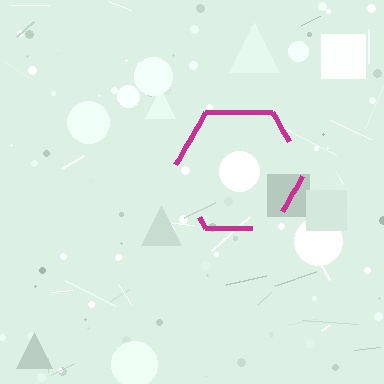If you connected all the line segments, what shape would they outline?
They would outline a hexagon.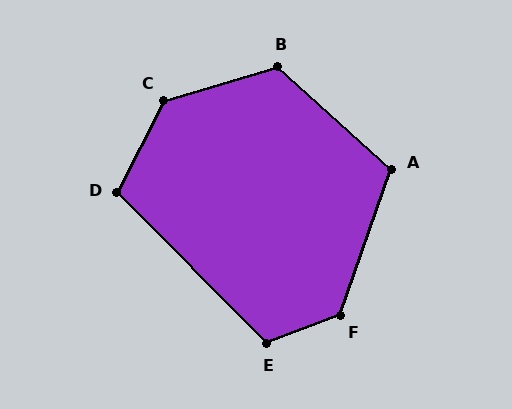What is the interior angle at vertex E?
Approximately 114 degrees (obtuse).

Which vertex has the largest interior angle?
C, at approximately 133 degrees.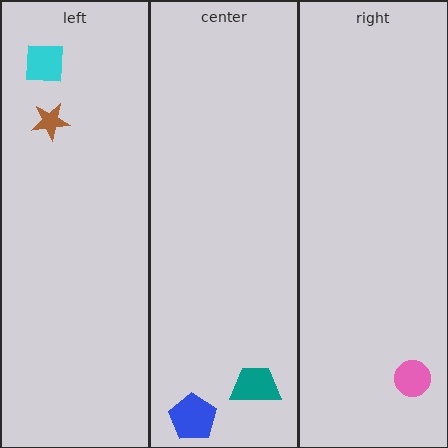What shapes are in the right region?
The pink circle.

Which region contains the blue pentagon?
The center region.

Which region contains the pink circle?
The right region.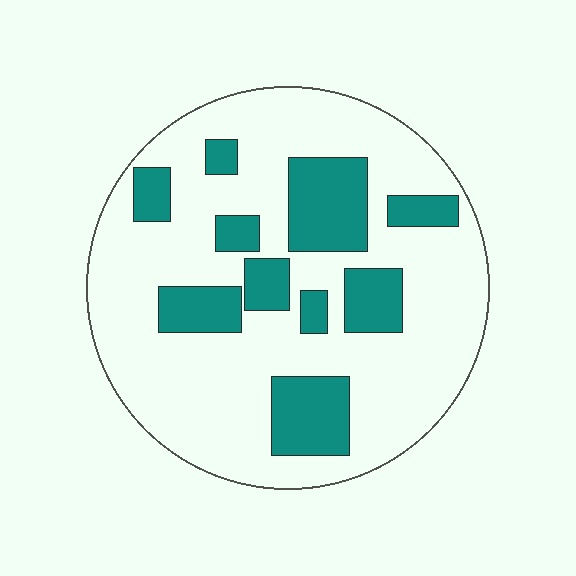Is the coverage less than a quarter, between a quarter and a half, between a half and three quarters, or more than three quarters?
Between a quarter and a half.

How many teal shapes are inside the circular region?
10.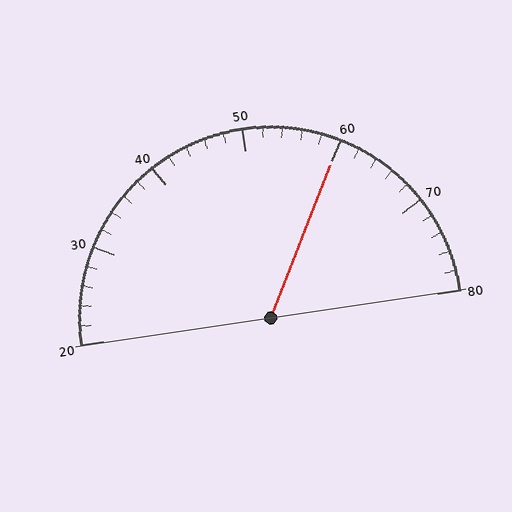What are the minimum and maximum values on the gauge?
The gauge ranges from 20 to 80.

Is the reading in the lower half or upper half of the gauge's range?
The reading is in the upper half of the range (20 to 80).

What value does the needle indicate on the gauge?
The needle indicates approximately 60.